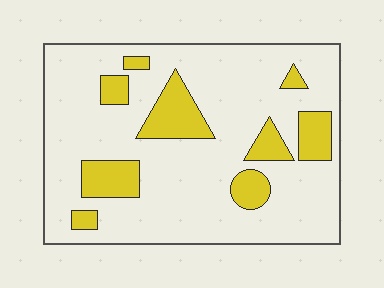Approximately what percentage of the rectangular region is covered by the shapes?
Approximately 20%.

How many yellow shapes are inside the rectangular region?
9.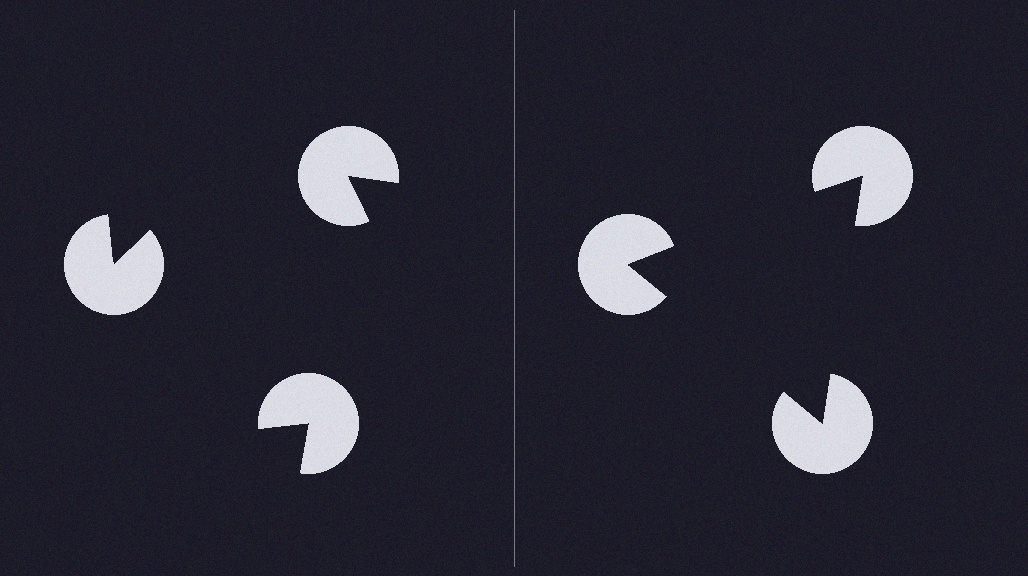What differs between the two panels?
The pac-man discs are positioned identically on both sides; only the wedge orientations differ. On the right they align to a triangle; on the left they are misaligned.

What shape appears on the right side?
An illusory triangle.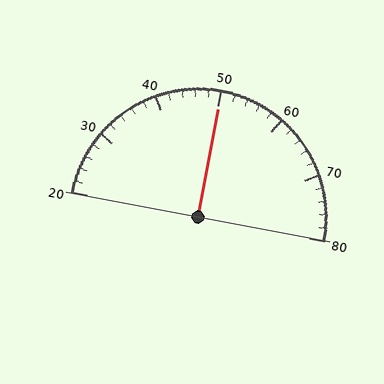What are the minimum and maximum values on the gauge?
The gauge ranges from 20 to 80.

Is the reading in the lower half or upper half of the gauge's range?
The reading is in the upper half of the range (20 to 80).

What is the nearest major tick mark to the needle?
The nearest major tick mark is 50.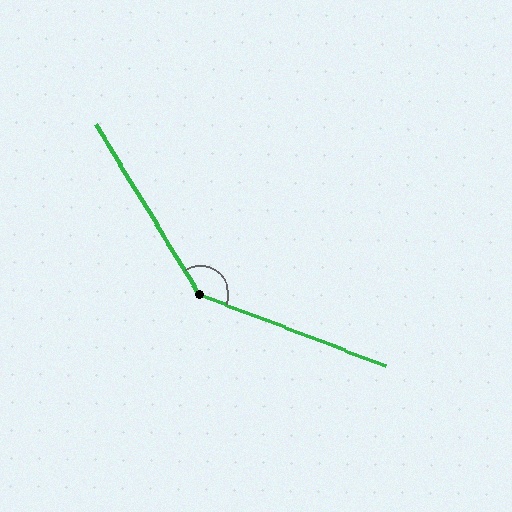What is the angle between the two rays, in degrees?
Approximately 142 degrees.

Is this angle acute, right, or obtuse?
It is obtuse.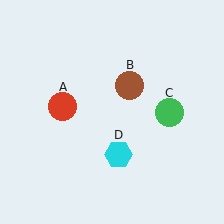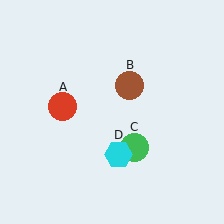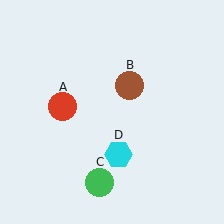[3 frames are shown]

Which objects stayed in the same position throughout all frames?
Red circle (object A) and brown circle (object B) and cyan hexagon (object D) remained stationary.